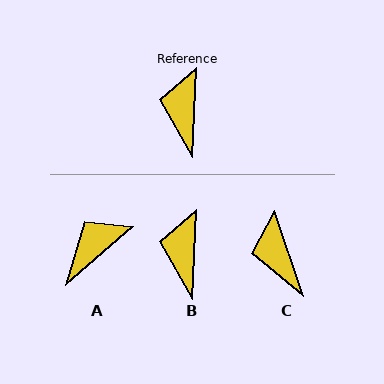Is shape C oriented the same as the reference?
No, it is off by about 20 degrees.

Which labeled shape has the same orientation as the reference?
B.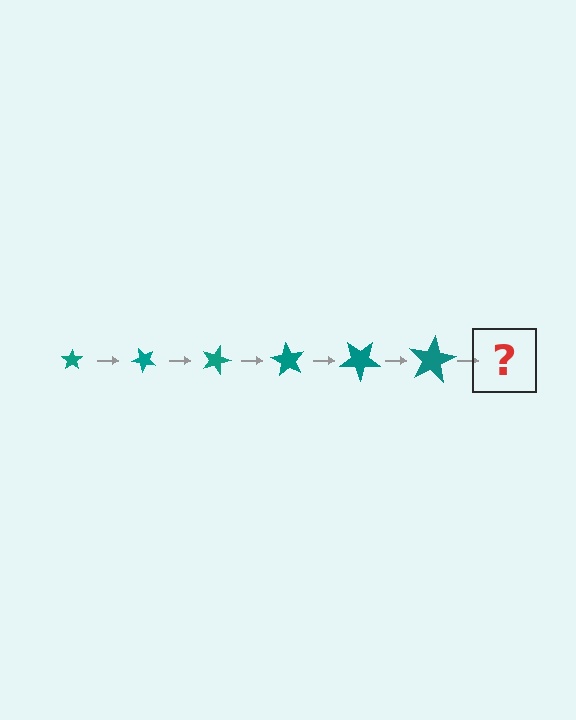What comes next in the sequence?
The next element should be a star, larger than the previous one and rotated 270 degrees from the start.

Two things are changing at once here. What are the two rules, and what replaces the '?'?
The two rules are that the star grows larger each step and it rotates 45 degrees each step. The '?' should be a star, larger than the previous one and rotated 270 degrees from the start.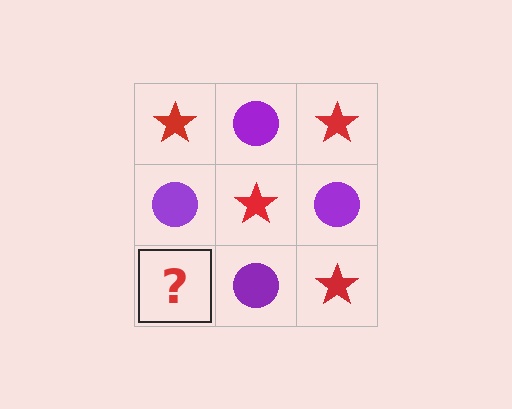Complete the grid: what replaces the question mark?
The question mark should be replaced with a red star.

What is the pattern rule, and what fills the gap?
The rule is that it alternates red star and purple circle in a checkerboard pattern. The gap should be filled with a red star.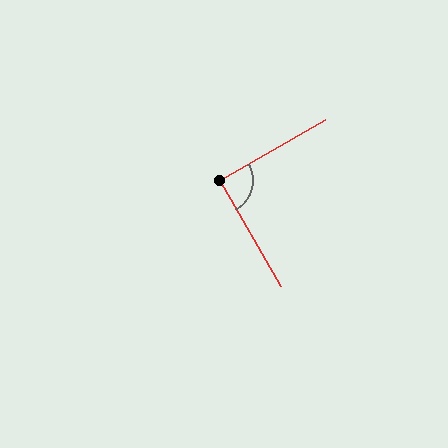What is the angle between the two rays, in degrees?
Approximately 90 degrees.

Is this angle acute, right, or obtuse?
It is approximately a right angle.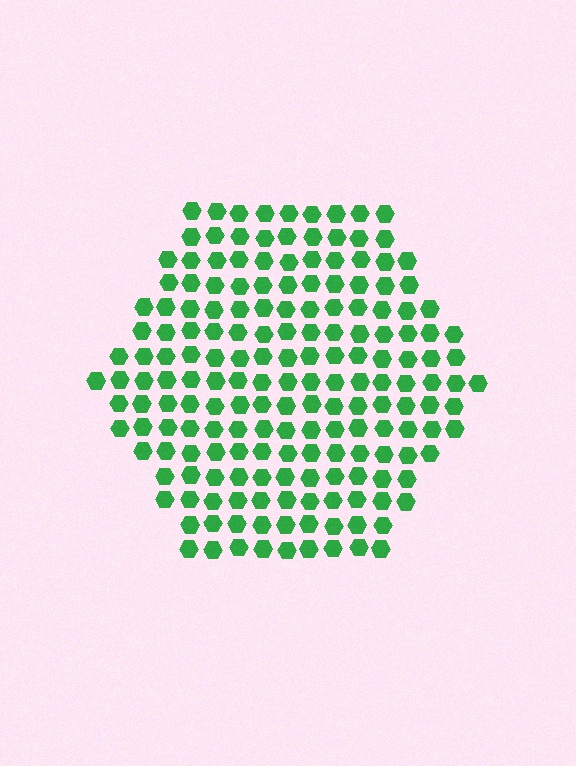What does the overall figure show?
The overall figure shows a hexagon.